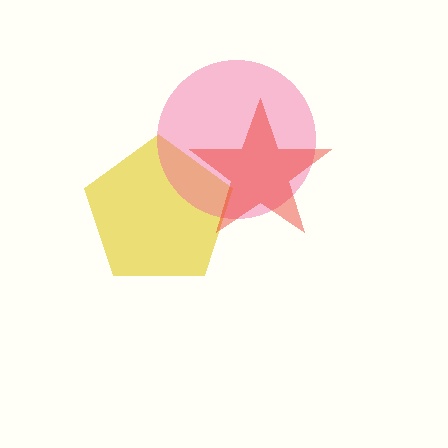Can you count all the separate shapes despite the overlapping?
Yes, there are 3 separate shapes.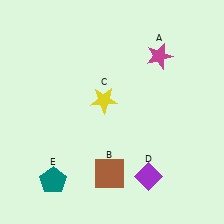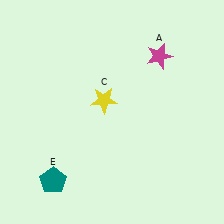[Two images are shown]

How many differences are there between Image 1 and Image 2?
There are 2 differences between the two images.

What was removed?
The purple diamond (D), the brown square (B) were removed in Image 2.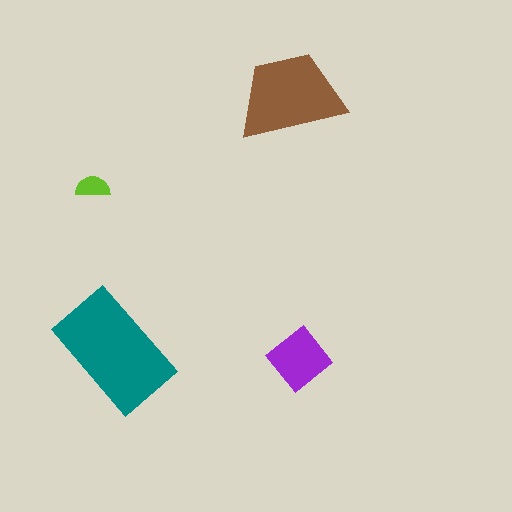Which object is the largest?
The teal rectangle.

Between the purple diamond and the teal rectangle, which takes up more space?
The teal rectangle.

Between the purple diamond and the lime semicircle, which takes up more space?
The purple diamond.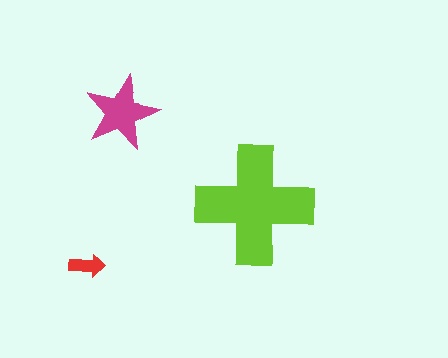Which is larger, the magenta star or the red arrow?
The magenta star.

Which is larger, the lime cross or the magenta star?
The lime cross.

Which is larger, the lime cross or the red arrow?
The lime cross.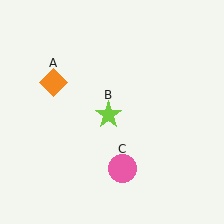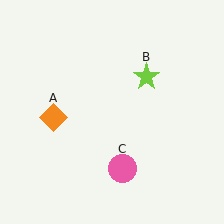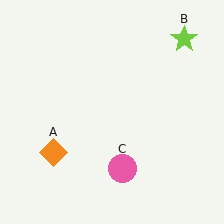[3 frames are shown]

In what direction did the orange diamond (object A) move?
The orange diamond (object A) moved down.